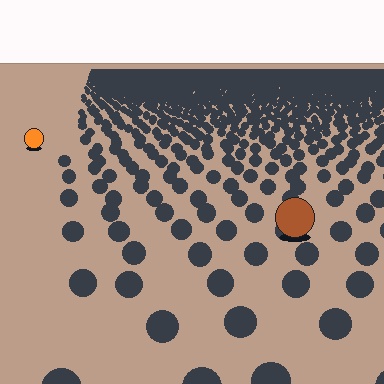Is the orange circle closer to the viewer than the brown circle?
No. The brown circle is closer — you can tell from the texture gradient: the ground texture is coarser near it.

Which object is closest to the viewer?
The brown circle is closest. The texture marks near it are larger and more spread out.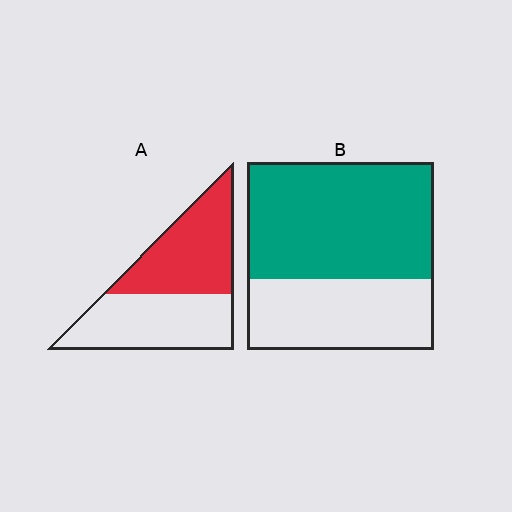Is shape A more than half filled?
Roughly half.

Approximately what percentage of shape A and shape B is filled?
A is approximately 50% and B is approximately 60%.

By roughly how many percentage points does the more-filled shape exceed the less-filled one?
By roughly 15 percentage points (B over A).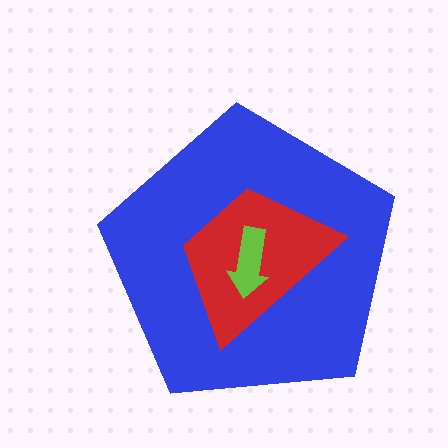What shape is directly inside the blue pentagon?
The red trapezoid.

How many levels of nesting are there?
3.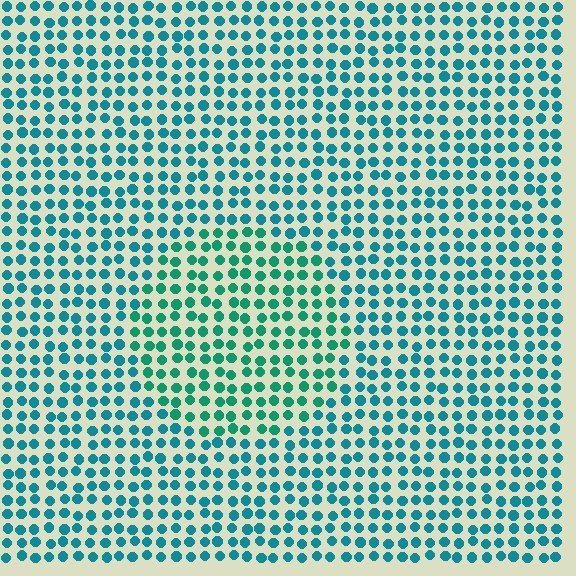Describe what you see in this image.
The image is filled with small teal elements in a uniform arrangement. A circle-shaped region is visible where the elements are tinted to a slightly different hue, forming a subtle color boundary.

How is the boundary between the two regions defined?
The boundary is defined purely by a slight shift in hue (about 26 degrees). Spacing, size, and orientation are identical on both sides.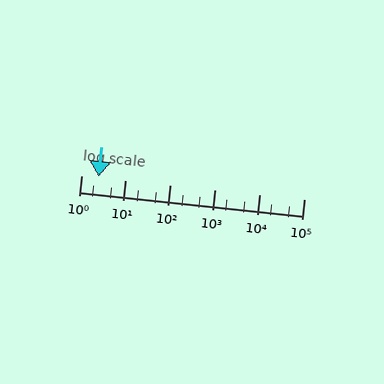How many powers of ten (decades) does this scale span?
The scale spans 5 decades, from 1 to 100000.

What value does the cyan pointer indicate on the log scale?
The pointer indicates approximately 2.4.